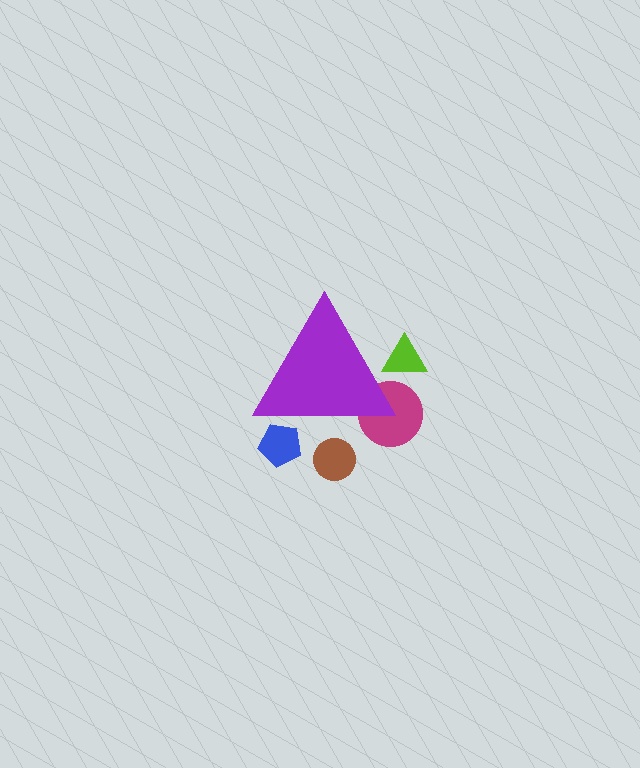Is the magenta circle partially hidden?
Yes, the magenta circle is partially hidden behind the purple triangle.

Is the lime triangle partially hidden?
Yes, the lime triangle is partially hidden behind the purple triangle.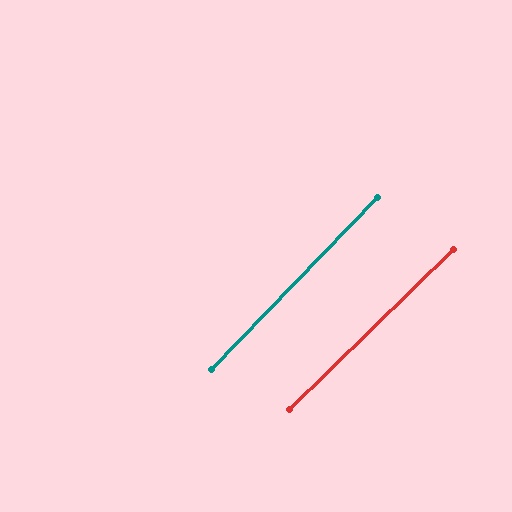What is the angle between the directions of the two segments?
Approximately 2 degrees.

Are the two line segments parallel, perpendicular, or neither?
Parallel — their directions differ by only 1.7°.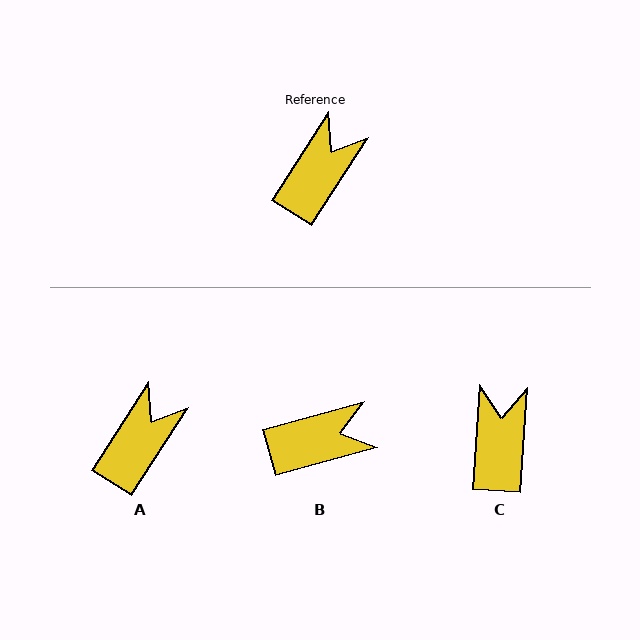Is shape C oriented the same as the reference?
No, it is off by about 29 degrees.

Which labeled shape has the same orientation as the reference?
A.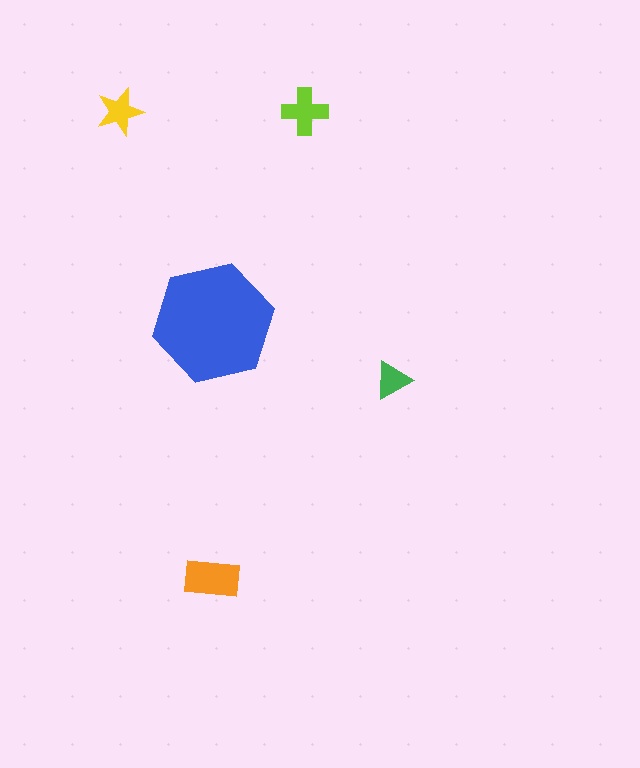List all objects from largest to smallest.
The blue hexagon, the orange rectangle, the lime cross, the yellow star, the green triangle.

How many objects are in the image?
There are 5 objects in the image.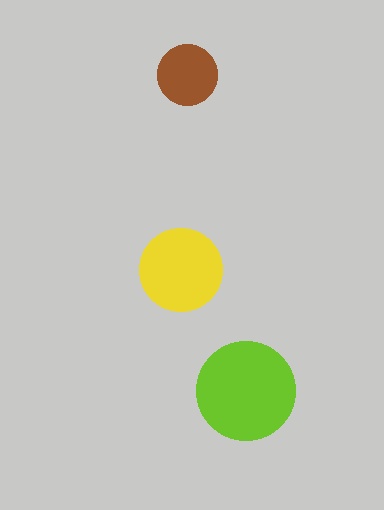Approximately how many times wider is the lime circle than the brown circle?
About 1.5 times wider.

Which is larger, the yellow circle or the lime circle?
The lime one.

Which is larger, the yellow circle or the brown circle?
The yellow one.